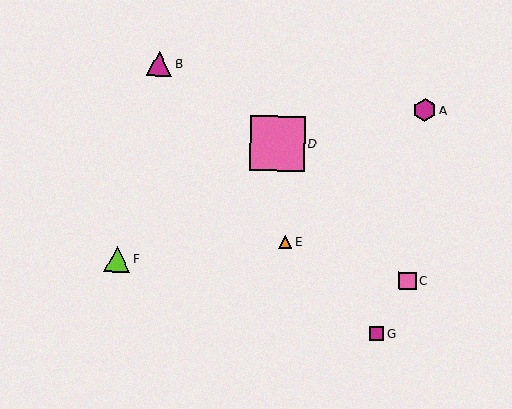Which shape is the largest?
The pink square (labeled D) is the largest.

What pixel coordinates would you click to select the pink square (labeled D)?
Click at (277, 144) to select the pink square D.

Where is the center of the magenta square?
The center of the magenta square is at (377, 334).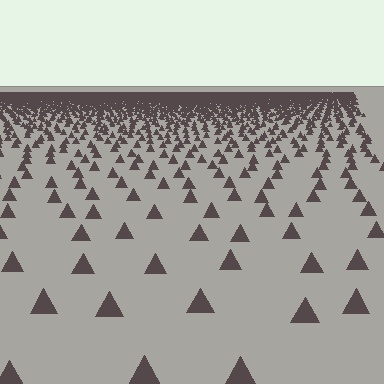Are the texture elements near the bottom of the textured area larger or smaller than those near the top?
Larger. Near the bottom, elements are closer to the viewer and appear at a bigger on-screen size.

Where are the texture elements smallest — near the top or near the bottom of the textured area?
Near the top.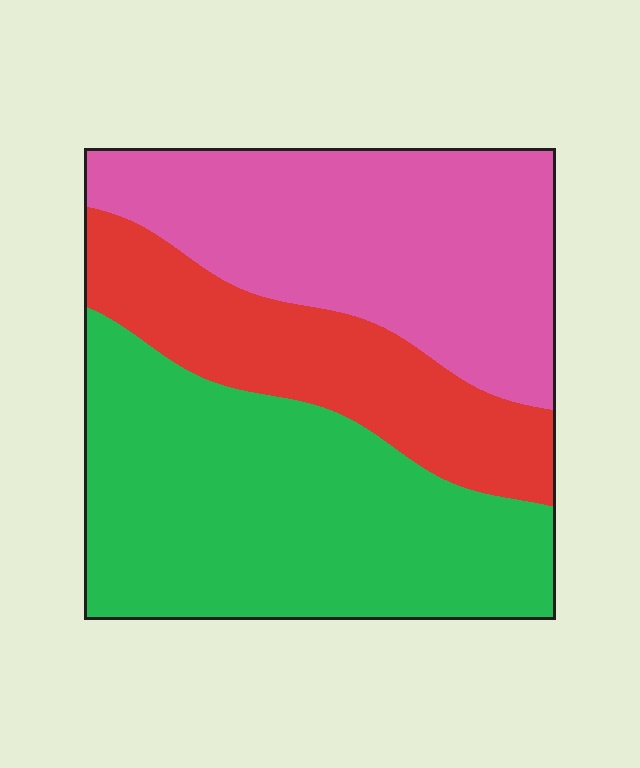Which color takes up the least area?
Red, at roughly 20%.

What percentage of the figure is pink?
Pink takes up about one third (1/3) of the figure.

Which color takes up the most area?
Green, at roughly 45%.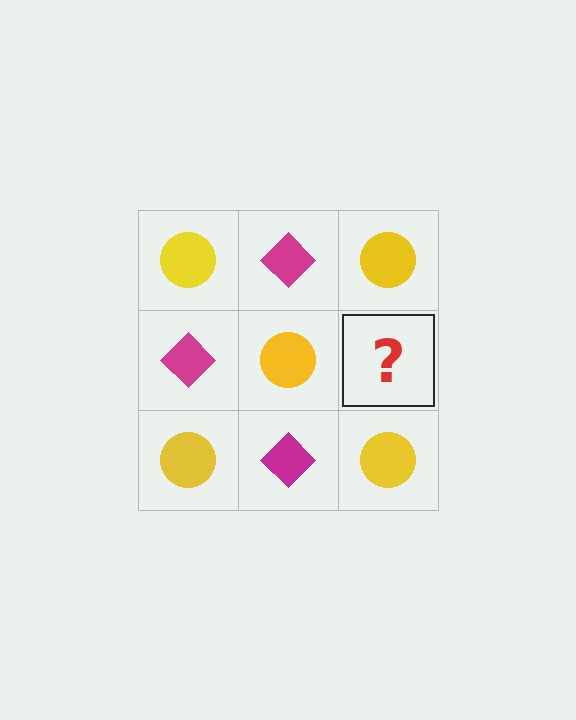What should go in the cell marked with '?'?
The missing cell should contain a magenta diamond.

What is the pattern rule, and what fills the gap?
The rule is that it alternates yellow circle and magenta diamond in a checkerboard pattern. The gap should be filled with a magenta diamond.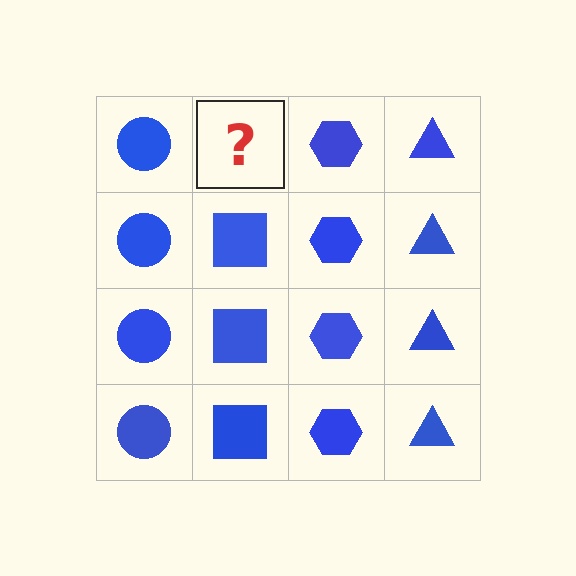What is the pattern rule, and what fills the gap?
The rule is that each column has a consistent shape. The gap should be filled with a blue square.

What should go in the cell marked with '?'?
The missing cell should contain a blue square.